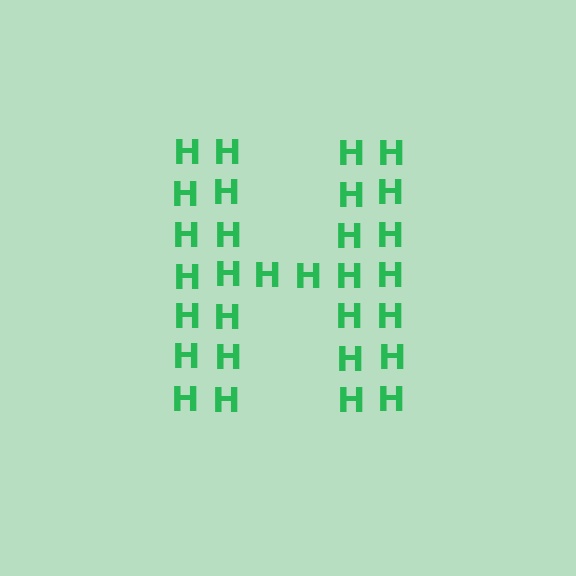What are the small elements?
The small elements are letter H's.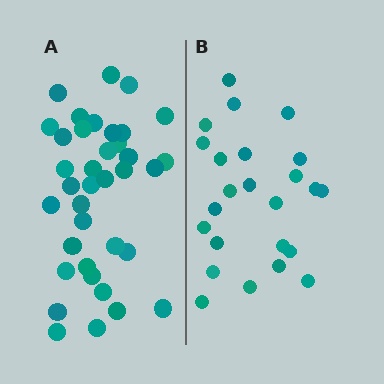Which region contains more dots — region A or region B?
Region A (the left region) has more dots.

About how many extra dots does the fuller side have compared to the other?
Region A has approximately 15 more dots than region B.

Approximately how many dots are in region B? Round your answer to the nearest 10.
About 20 dots. (The exact count is 24, which rounds to 20.)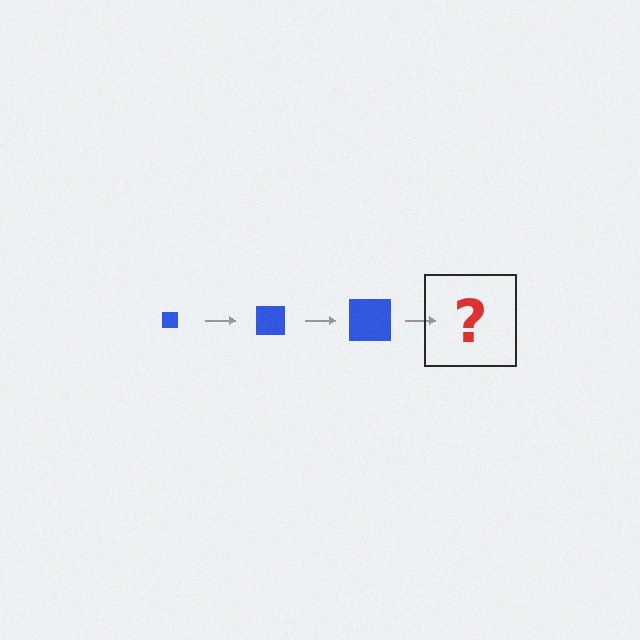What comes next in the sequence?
The next element should be a blue square, larger than the previous one.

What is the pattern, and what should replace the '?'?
The pattern is that the square gets progressively larger each step. The '?' should be a blue square, larger than the previous one.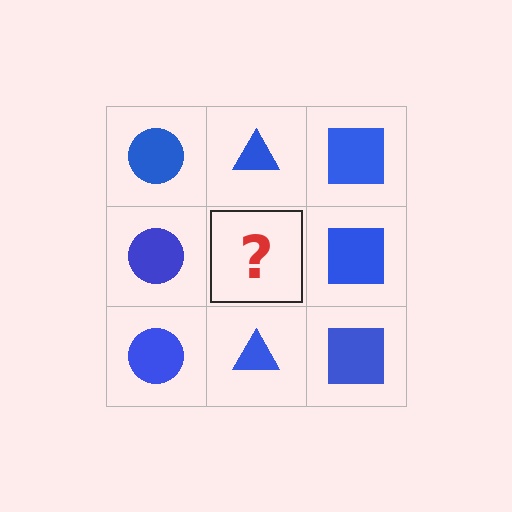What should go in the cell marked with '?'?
The missing cell should contain a blue triangle.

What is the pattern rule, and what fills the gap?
The rule is that each column has a consistent shape. The gap should be filled with a blue triangle.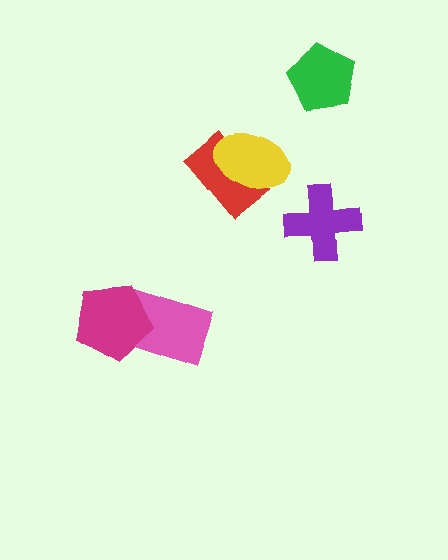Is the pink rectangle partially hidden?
Yes, it is partially covered by another shape.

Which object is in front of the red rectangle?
The yellow ellipse is in front of the red rectangle.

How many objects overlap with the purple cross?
0 objects overlap with the purple cross.